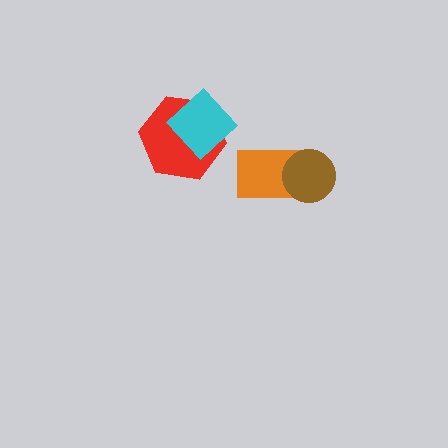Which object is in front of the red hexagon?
The cyan diamond is in front of the red hexagon.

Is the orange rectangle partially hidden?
Yes, it is partially covered by another shape.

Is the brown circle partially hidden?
No, no other shape covers it.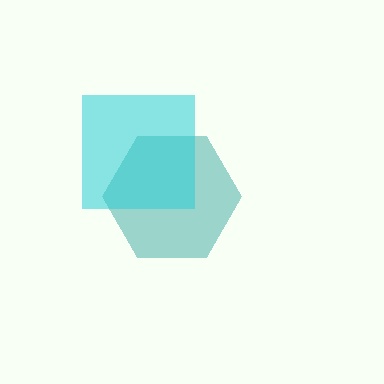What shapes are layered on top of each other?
The layered shapes are: a teal hexagon, a cyan square.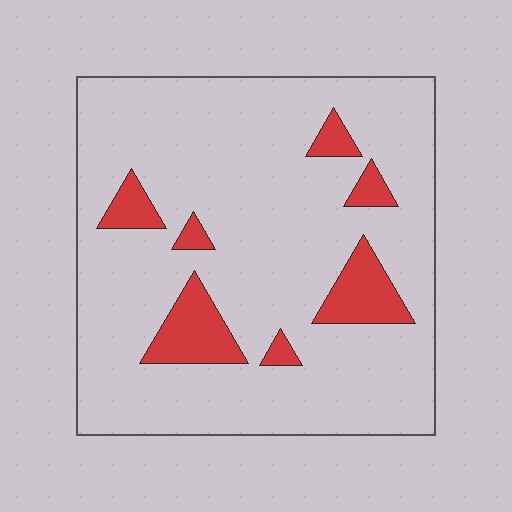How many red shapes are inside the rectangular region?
7.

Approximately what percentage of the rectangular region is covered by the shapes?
Approximately 15%.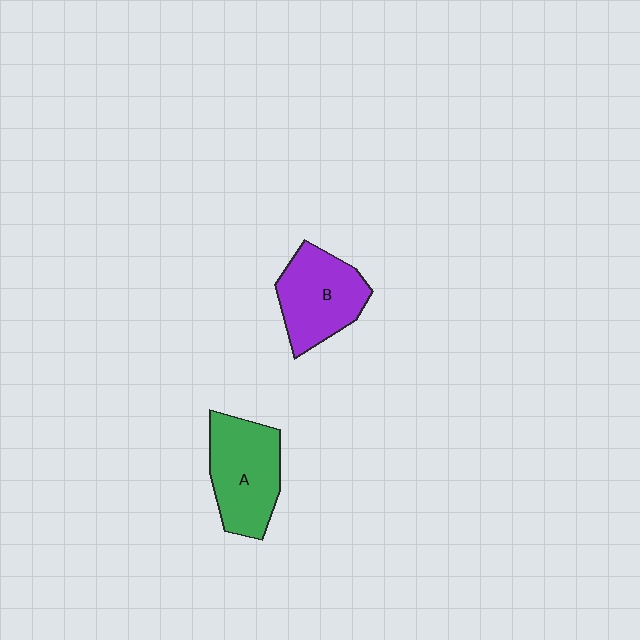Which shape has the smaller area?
Shape B (purple).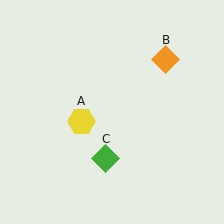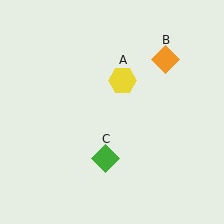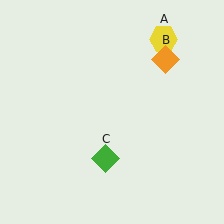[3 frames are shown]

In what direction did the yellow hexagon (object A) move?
The yellow hexagon (object A) moved up and to the right.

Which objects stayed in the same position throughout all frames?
Orange diamond (object B) and green diamond (object C) remained stationary.